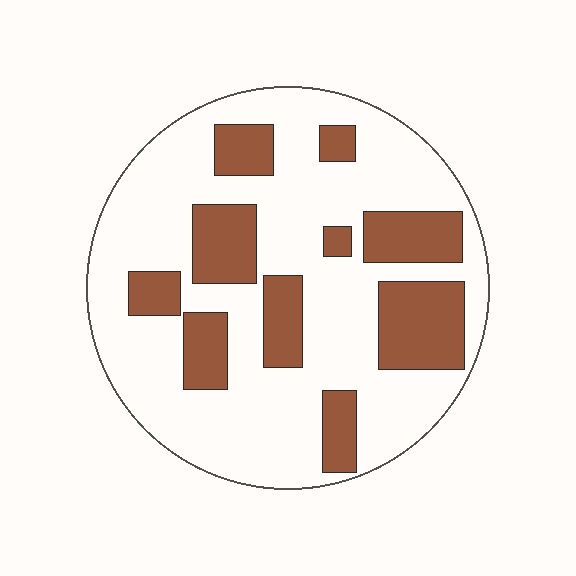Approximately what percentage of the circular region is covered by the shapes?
Approximately 30%.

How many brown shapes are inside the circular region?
10.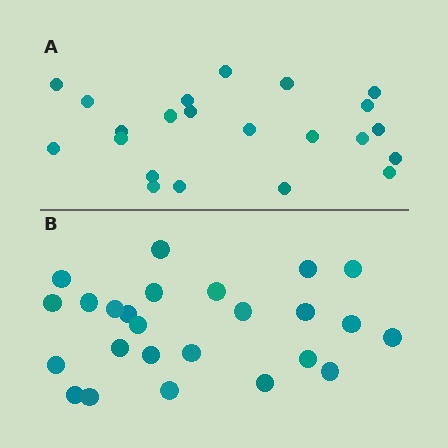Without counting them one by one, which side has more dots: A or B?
Region B (the bottom region) has more dots.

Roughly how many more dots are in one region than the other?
Region B has just a few more — roughly 2 or 3 more dots than region A.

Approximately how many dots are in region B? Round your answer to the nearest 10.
About 20 dots. (The exact count is 25, which rounds to 20.)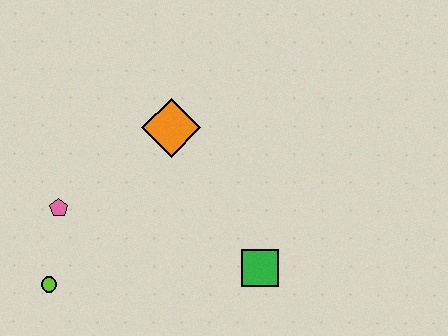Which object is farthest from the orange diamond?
The lime circle is farthest from the orange diamond.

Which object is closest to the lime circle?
The pink pentagon is closest to the lime circle.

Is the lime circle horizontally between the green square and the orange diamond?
No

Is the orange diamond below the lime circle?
No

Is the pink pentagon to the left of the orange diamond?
Yes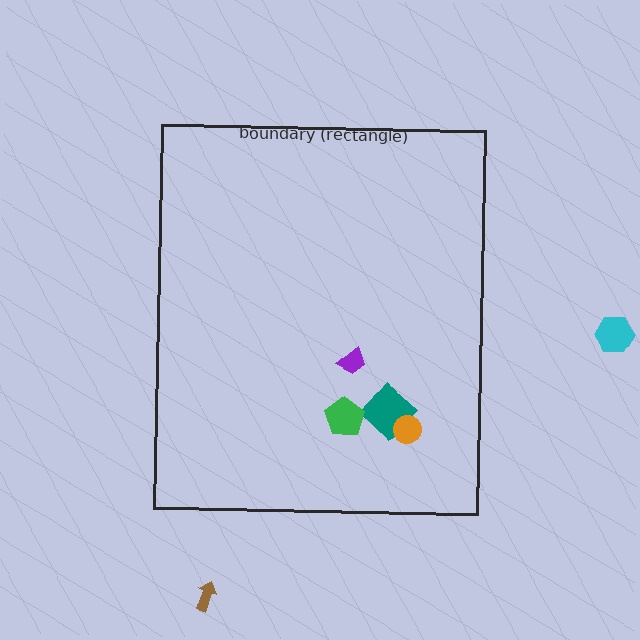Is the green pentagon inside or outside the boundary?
Inside.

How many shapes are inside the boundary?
4 inside, 2 outside.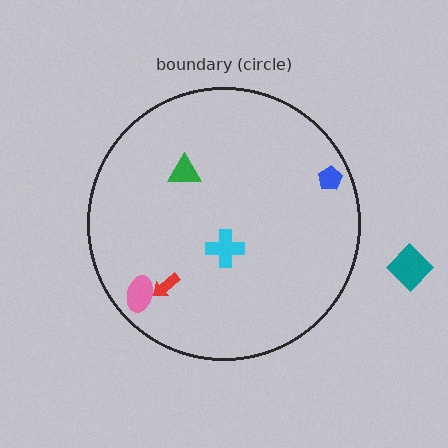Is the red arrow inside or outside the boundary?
Inside.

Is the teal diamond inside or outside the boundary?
Outside.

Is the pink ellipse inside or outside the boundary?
Inside.